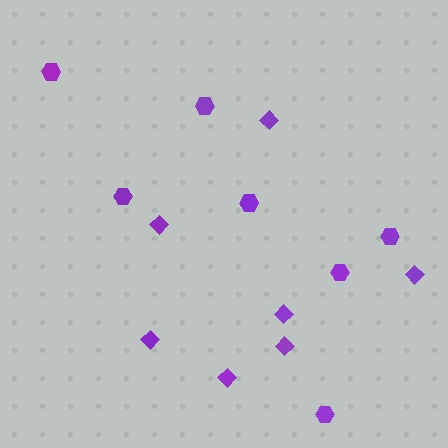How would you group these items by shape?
There are 2 groups: one group of hexagons (7) and one group of diamonds (7).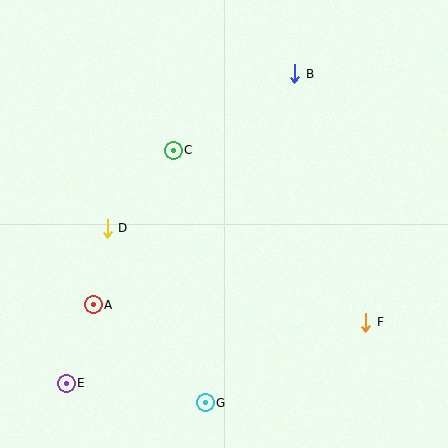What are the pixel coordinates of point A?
Point A is at (93, 305).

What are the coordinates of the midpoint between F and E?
The midpoint between F and E is at (216, 353).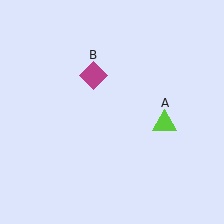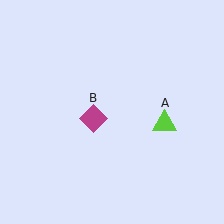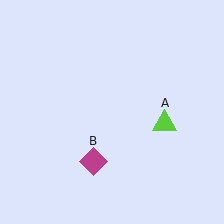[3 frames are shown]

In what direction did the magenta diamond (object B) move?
The magenta diamond (object B) moved down.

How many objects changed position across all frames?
1 object changed position: magenta diamond (object B).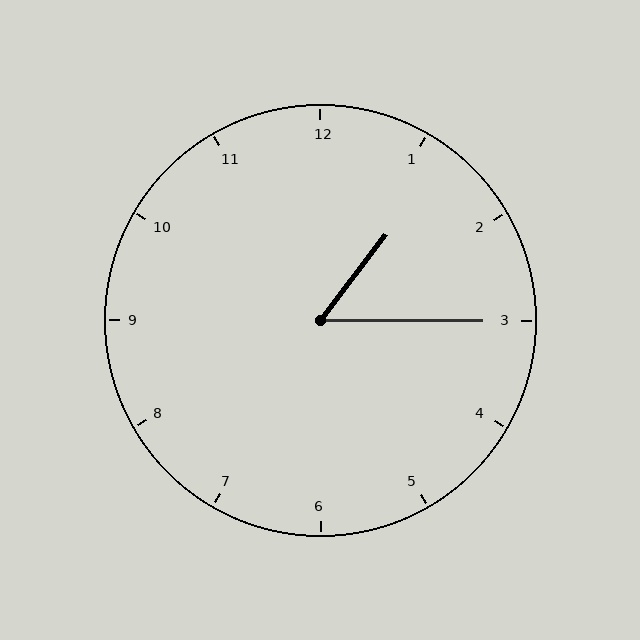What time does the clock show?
1:15.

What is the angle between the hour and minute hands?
Approximately 52 degrees.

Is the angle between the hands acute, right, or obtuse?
It is acute.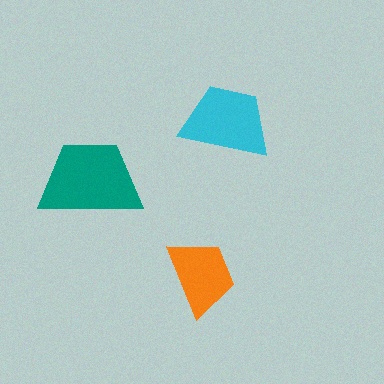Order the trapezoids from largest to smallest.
the teal one, the cyan one, the orange one.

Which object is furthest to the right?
The cyan trapezoid is rightmost.